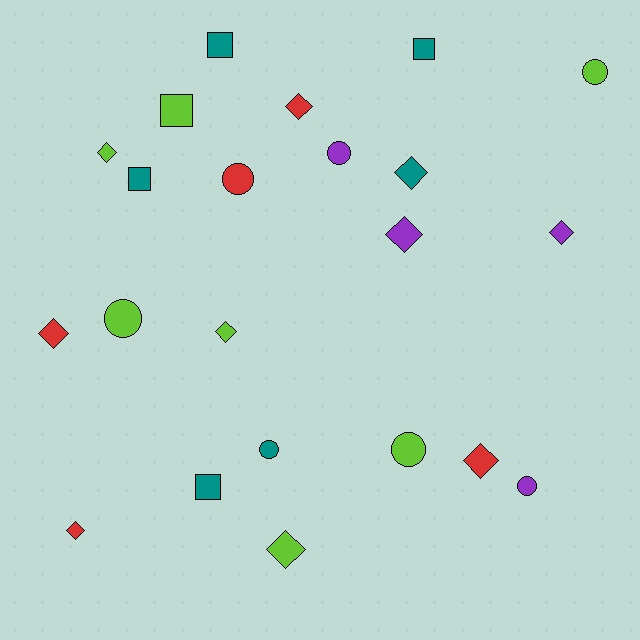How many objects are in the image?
There are 22 objects.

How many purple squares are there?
There are no purple squares.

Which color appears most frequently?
Lime, with 7 objects.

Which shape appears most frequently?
Diamond, with 10 objects.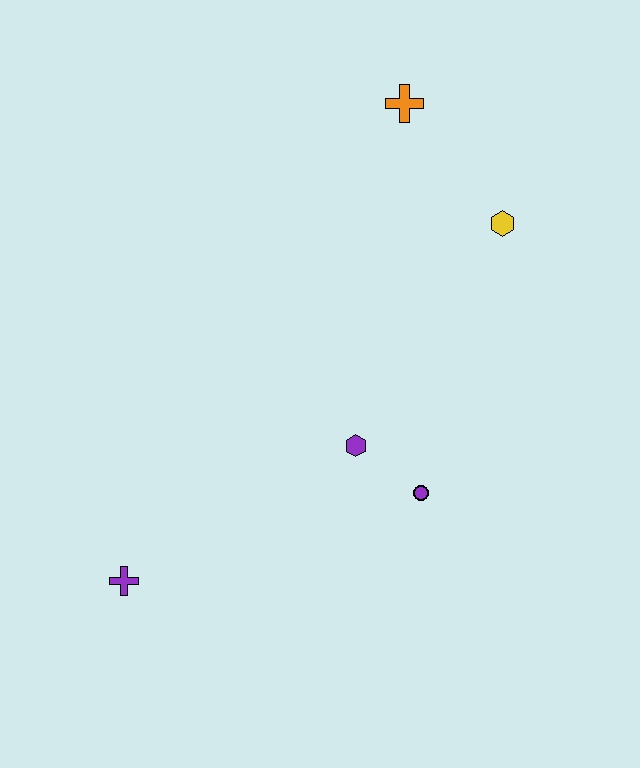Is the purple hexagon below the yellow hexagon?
Yes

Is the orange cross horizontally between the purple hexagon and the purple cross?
No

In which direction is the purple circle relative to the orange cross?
The purple circle is below the orange cross.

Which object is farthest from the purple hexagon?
The orange cross is farthest from the purple hexagon.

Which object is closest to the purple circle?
The purple hexagon is closest to the purple circle.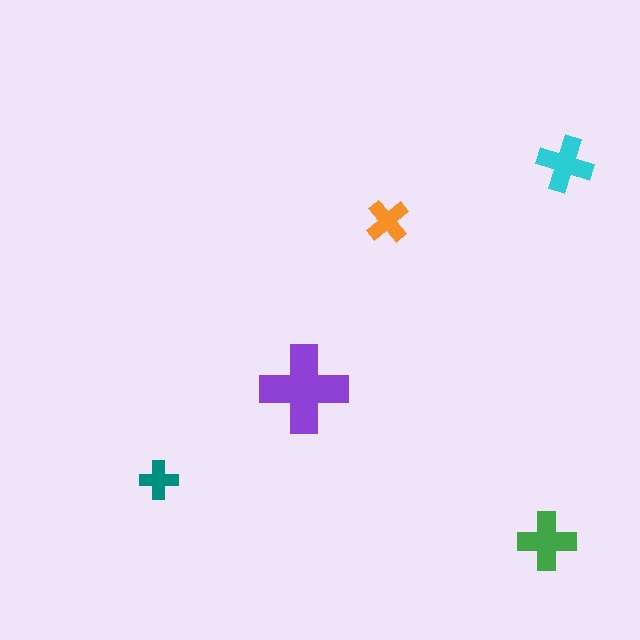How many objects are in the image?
There are 5 objects in the image.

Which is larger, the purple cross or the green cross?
The purple one.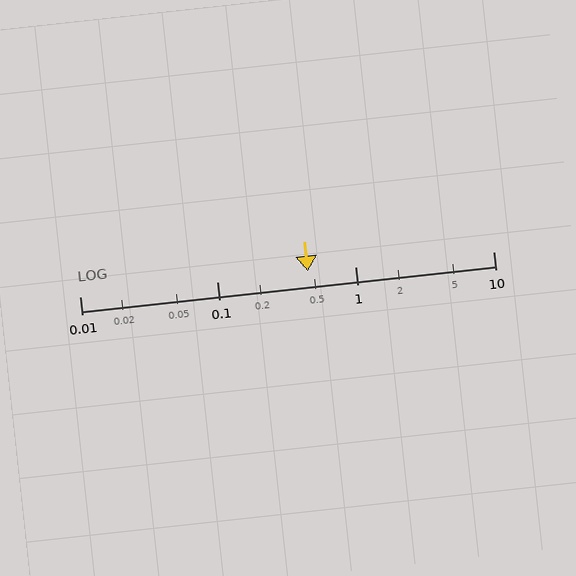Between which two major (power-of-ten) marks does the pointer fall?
The pointer is between 0.1 and 1.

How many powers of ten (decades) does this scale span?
The scale spans 3 decades, from 0.01 to 10.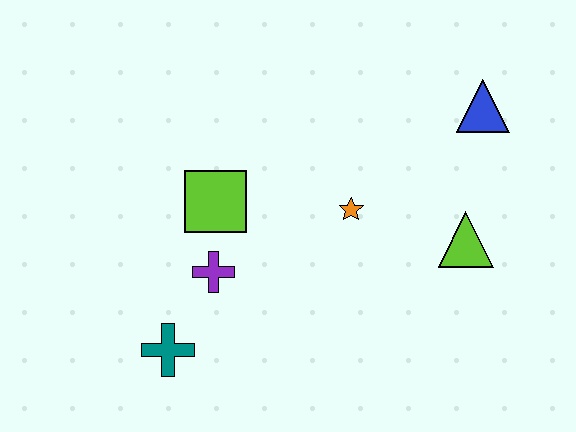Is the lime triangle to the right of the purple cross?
Yes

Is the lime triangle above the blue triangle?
No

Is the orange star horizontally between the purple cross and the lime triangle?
Yes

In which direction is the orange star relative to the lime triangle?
The orange star is to the left of the lime triangle.